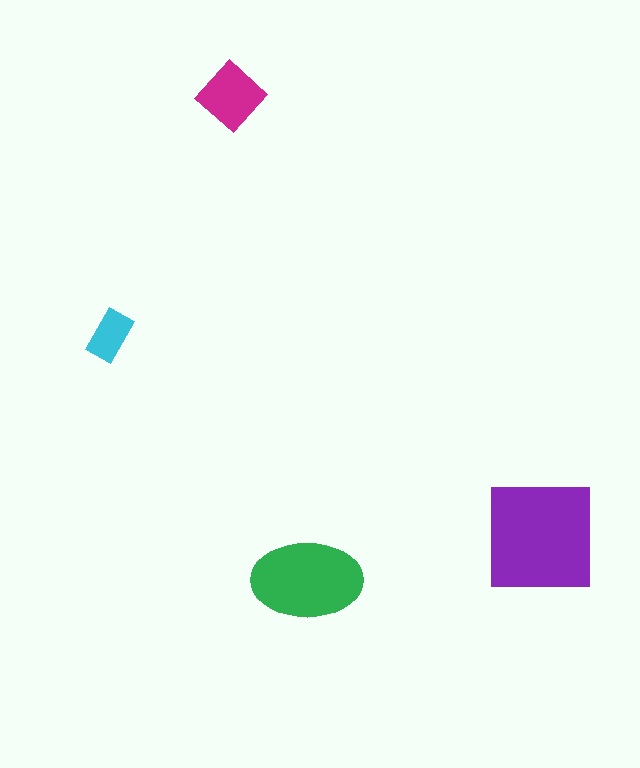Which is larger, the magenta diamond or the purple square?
The purple square.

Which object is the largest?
The purple square.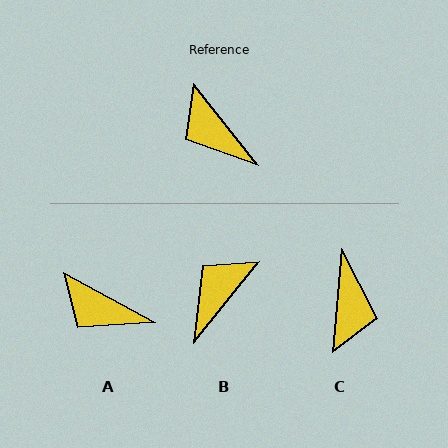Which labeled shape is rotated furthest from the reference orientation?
C, about 136 degrees away.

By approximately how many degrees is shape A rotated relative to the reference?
Approximately 23 degrees counter-clockwise.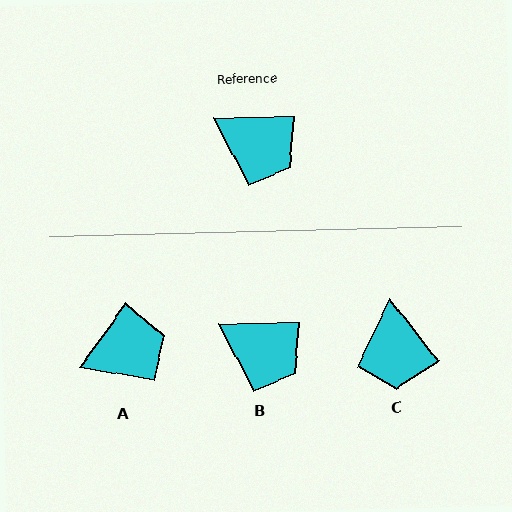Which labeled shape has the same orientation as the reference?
B.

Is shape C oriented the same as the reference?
No, it is off by about 53 degrees.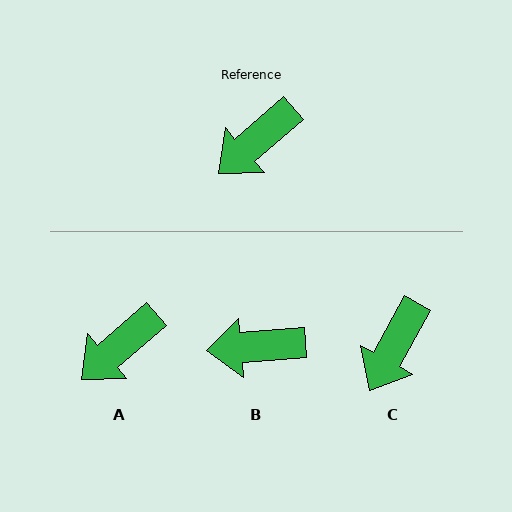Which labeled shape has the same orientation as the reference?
A.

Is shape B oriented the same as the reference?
No, it is off by about 36 degrees.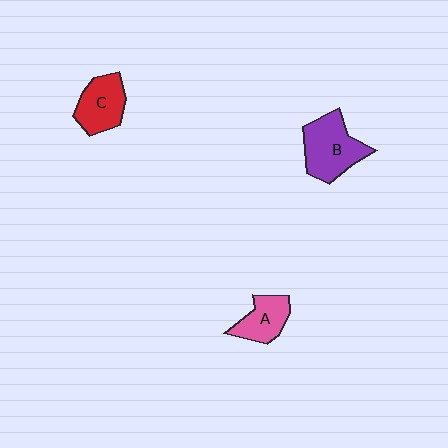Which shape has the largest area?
Shape B (purple).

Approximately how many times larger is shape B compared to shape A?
Approximately 1.6 times.